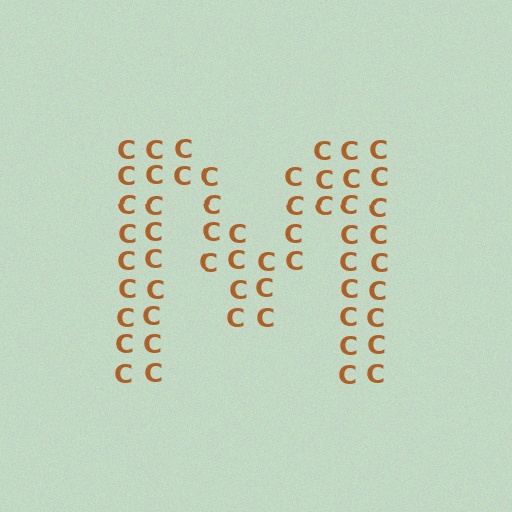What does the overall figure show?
The overall figure shows the letter M.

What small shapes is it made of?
It is made of small letter C's.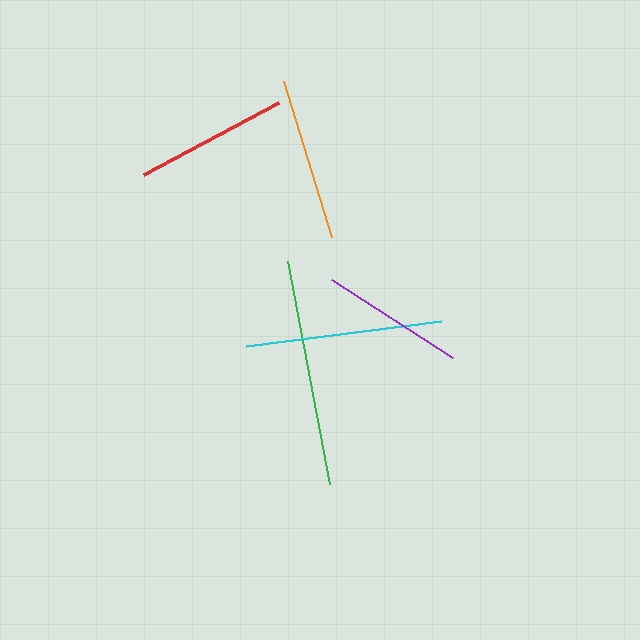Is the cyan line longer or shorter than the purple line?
The cyan line is longer than the purple line.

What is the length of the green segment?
The green segment is approximately 227 pixels long.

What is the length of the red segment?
The red segment is approximately 153 pixels long.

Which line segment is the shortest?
The purple line is the shortest at approximately 144 pixels.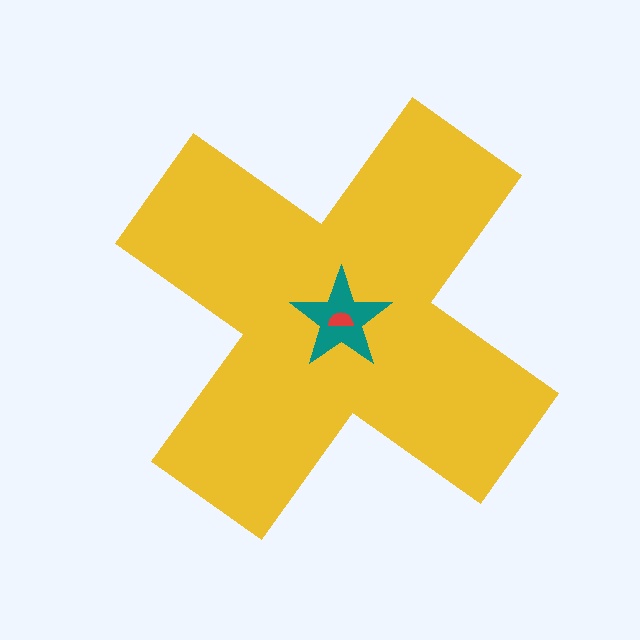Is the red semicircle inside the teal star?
Yes.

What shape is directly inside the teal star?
The red semicircle.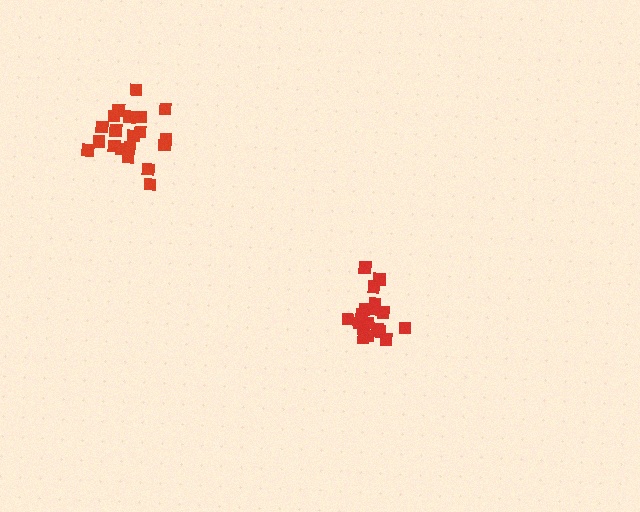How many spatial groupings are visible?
There are 2 spatial groupings.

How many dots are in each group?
Group 1: 21 dots, Group 2: 19 dots (40 total).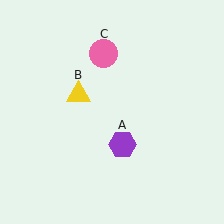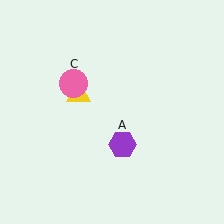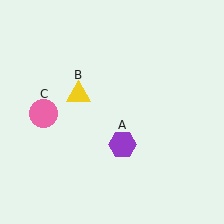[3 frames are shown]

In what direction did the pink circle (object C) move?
The pink circle (object C) moved down and to the left.